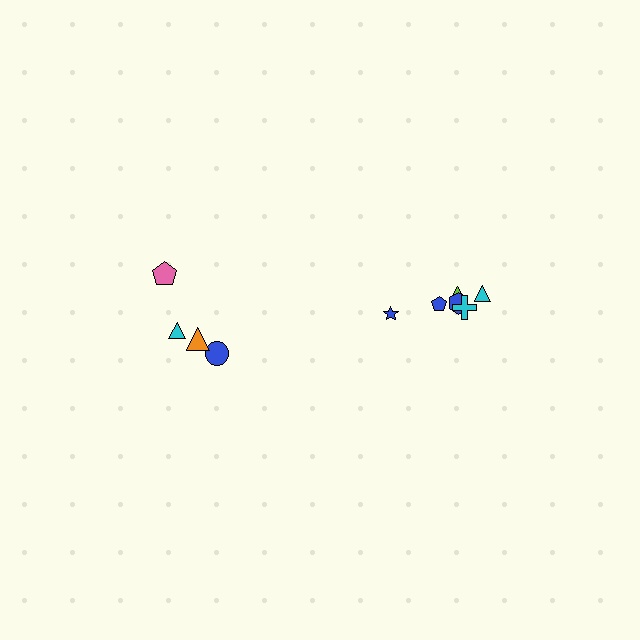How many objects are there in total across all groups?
There are 10 objects.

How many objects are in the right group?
There are 6 objects.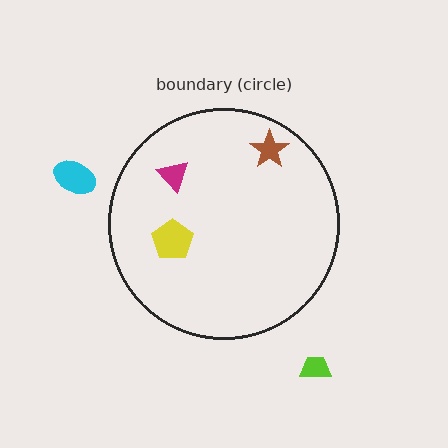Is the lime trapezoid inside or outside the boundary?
Outside.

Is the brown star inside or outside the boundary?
Inside.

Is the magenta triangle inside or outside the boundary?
Inside.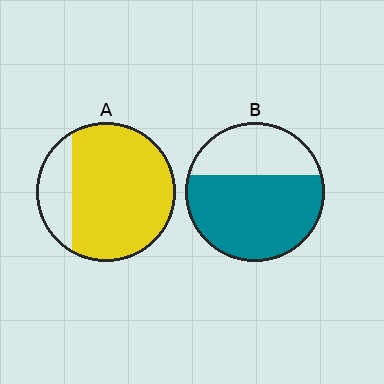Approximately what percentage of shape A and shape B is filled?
A is approximately 80% and B is approximately 65%.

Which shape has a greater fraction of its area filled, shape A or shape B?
Shape A.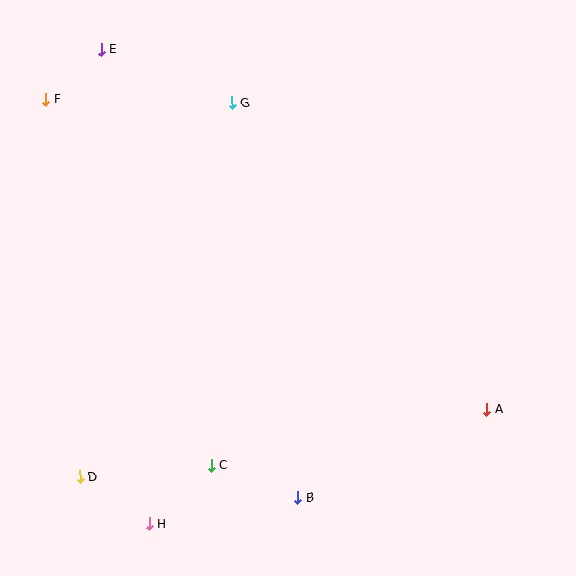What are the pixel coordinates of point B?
Point B is at (298, 497).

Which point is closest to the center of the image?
Point C at (212, 465) is closest to the center.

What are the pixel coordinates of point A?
Point A is at (487, 410).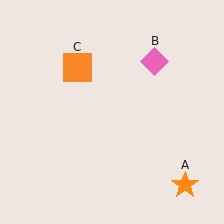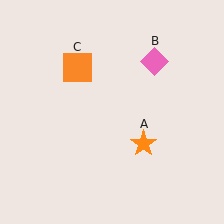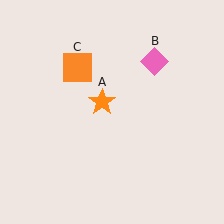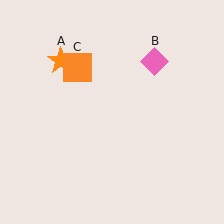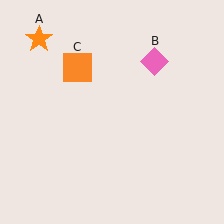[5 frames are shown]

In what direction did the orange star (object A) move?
The orange star (object A) moved up and to the left.